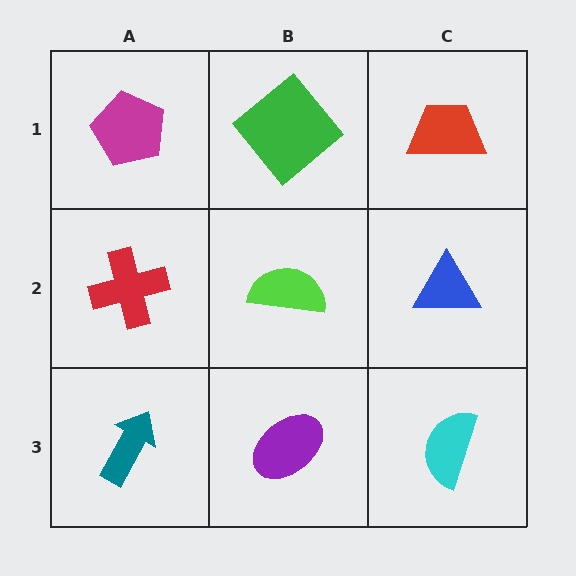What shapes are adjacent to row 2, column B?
A green diamond (row 1, column B), a purple ellipse (row 3, column B), a red cross (row 2, column A), a blue triangle (row 2, column C).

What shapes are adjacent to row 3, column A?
A red cross (row 2, column A), a purple ellipse (row 3, column B).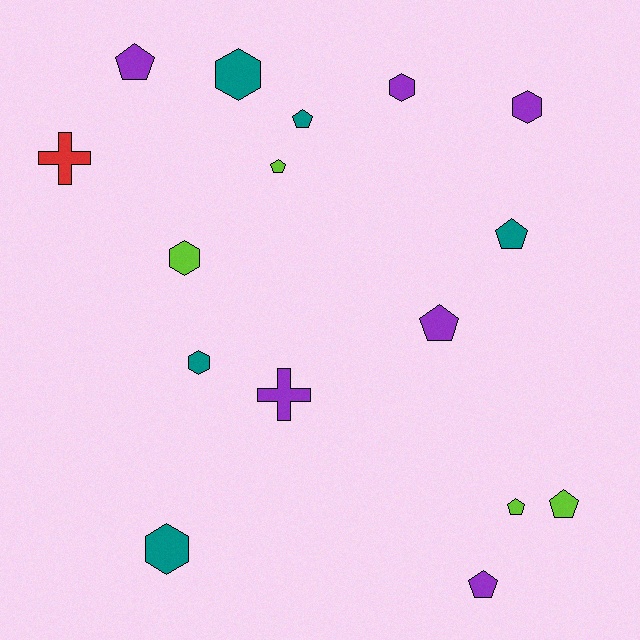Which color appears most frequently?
Purple, with 6 objects.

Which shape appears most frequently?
Pentagon, with 8 objects.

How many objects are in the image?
There are 16 objects.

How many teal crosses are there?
There are no teal crosses.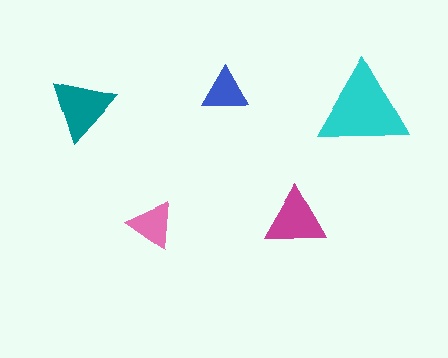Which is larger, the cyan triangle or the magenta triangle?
The cyan one.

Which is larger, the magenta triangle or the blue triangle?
The magenta one.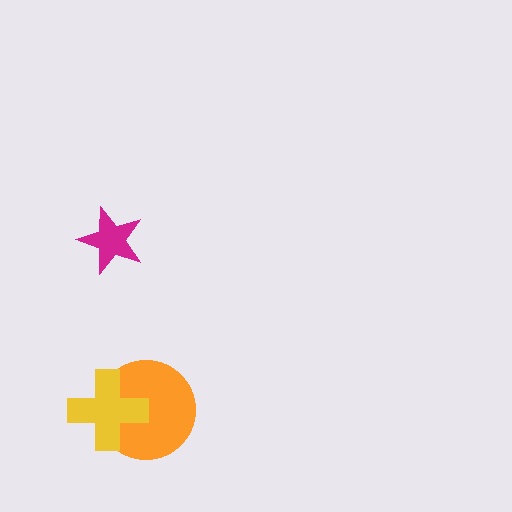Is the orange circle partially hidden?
Yes, it is partially covered by another shape.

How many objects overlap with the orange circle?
1 object overlaps with the orange circle.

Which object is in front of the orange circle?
The yellow cross is in front of the orange circle.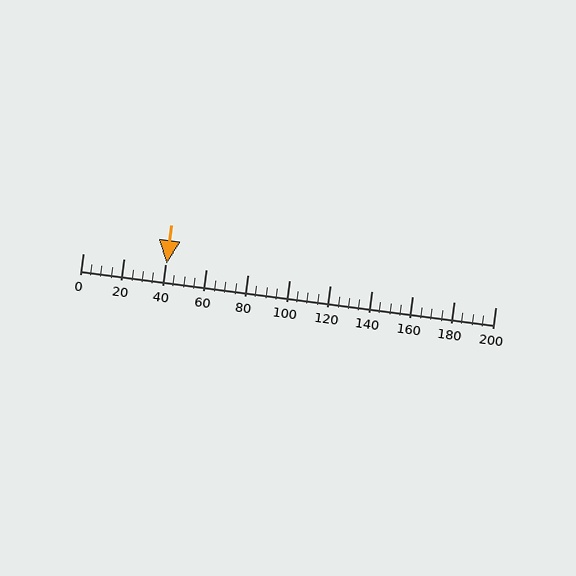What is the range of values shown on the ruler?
The ruler shows values from 0 to 200.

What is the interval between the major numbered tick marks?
The major tick marks are spaced 20 units apart.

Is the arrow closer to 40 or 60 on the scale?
The arrow is closer to 40.